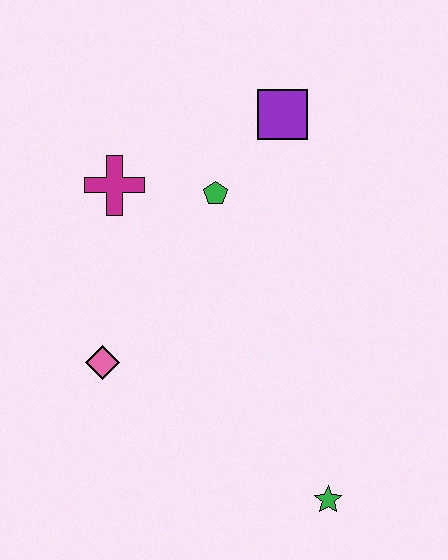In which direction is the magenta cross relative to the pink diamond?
The magenta cross is above the pink diamond.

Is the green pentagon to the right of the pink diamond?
Yes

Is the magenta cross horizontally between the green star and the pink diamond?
Yes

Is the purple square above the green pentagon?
Yes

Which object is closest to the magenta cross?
The green pentagon is closest to the magenta cross.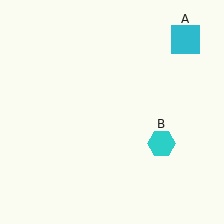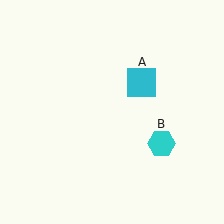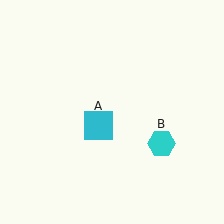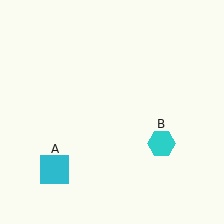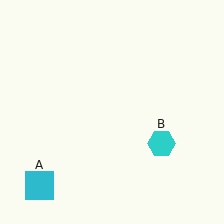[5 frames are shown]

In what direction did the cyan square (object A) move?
The cyan square (object A) moved down and to the left.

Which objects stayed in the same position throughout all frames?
Cyan hexagon (object B) remained stationary.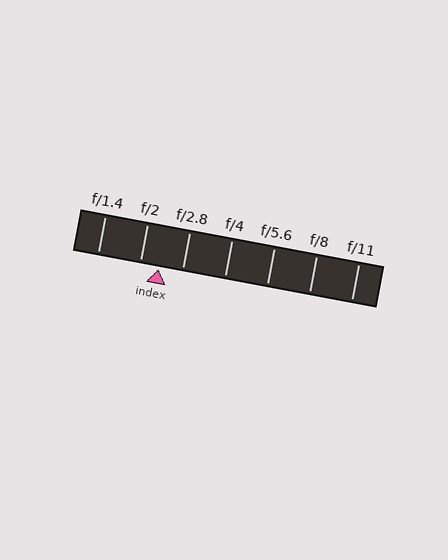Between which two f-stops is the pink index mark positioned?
The index mark is between f/2 and f/2.8.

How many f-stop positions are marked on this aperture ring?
There are 7 f-stop positions marked.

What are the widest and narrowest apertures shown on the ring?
The widest aperture shown is f/1.4 and the narrowest is f/11.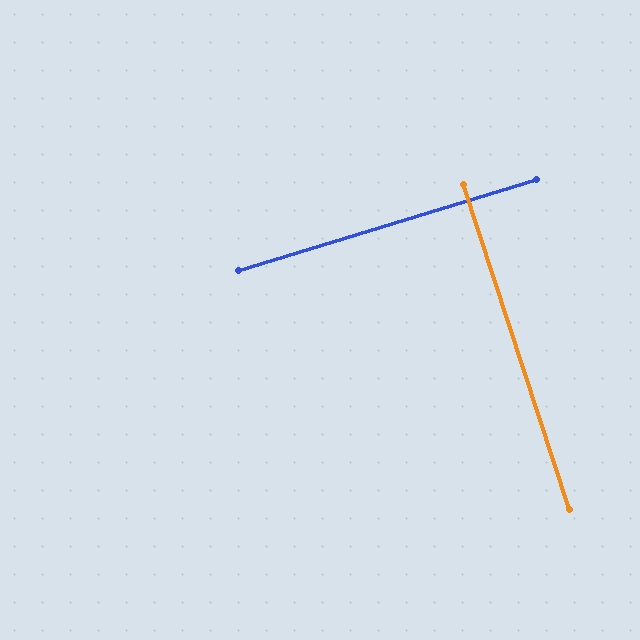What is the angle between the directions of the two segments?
Approximately 89 degrees.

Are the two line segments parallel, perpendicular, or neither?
Perpendicular — they meet at approximately 89°.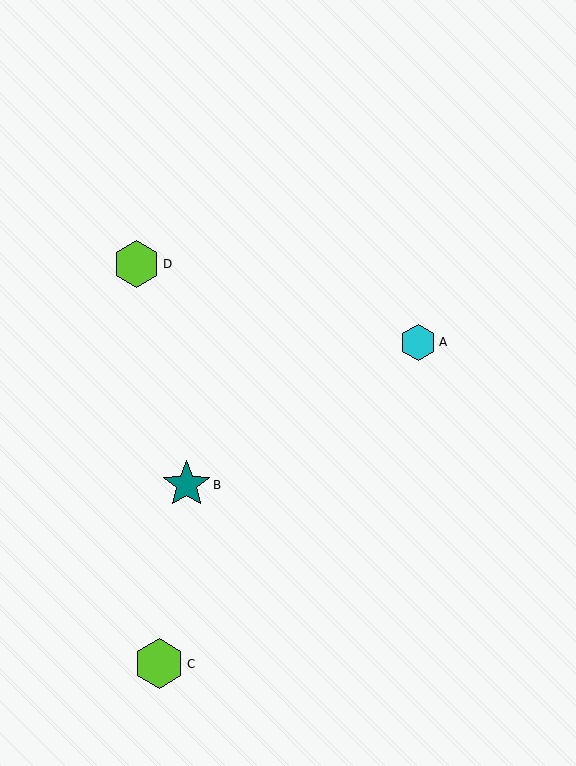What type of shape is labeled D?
Shape D is a lime hexagon.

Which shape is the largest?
The lime hexagon (labeled C) is the largest.